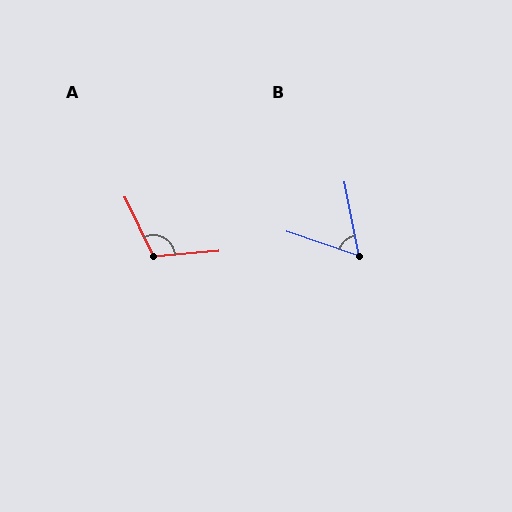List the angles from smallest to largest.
B (60°), A (111°).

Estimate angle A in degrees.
Approximately 111 degrees.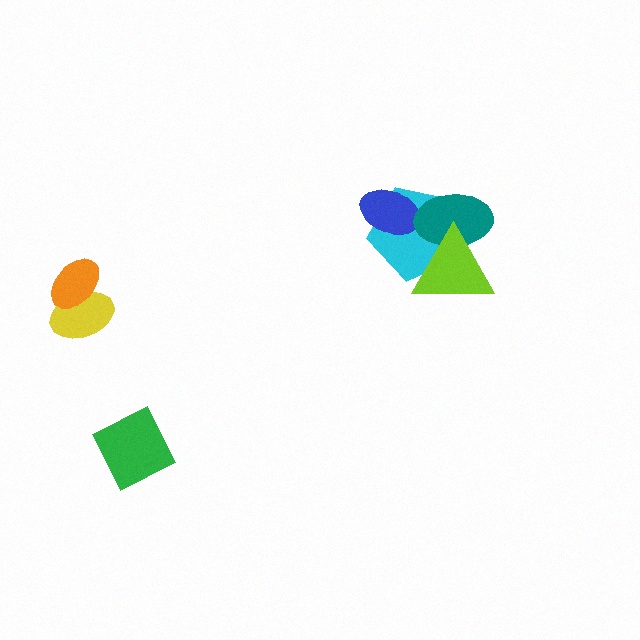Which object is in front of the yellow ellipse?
The orange ellipse is in front of the yellow ellipse.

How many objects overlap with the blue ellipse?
2 objects overlap with the blue ellipse.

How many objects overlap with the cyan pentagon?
3 objects overlap with the cyan pentagon.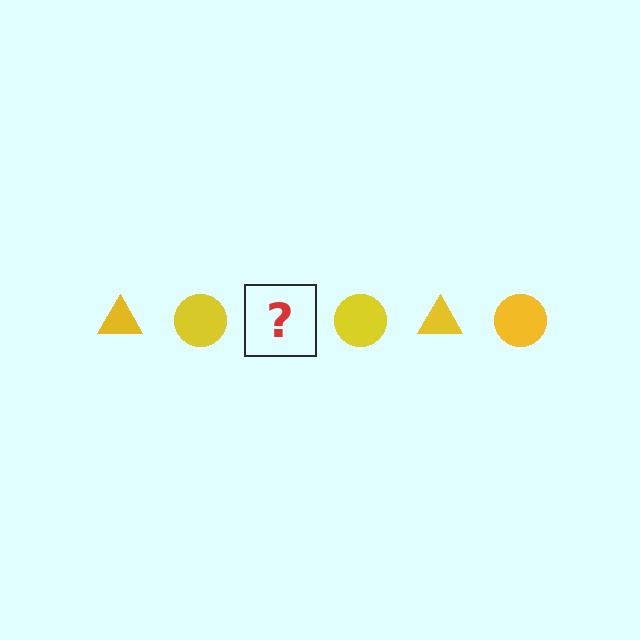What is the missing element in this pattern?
The missing element is a yellow triangle.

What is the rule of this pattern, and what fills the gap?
The rule is that the pattern cycles through triangle, circle shapes in yellow. The gap should be filled with a yellow triangle.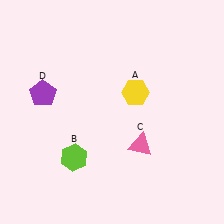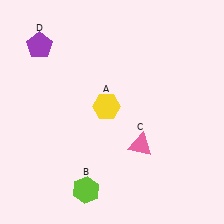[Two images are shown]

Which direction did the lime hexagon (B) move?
The lime hexagon (B) moved down.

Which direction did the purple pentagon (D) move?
The purple pentagon (D) moved up.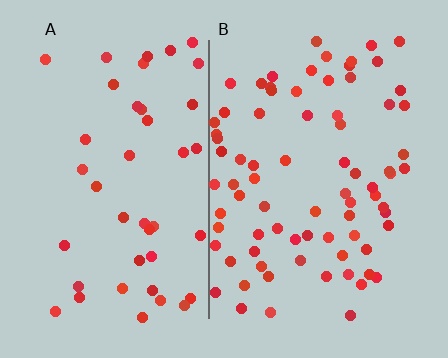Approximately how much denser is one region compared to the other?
Approximately 1.8× — region B over region A.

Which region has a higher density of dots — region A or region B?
B (the right).